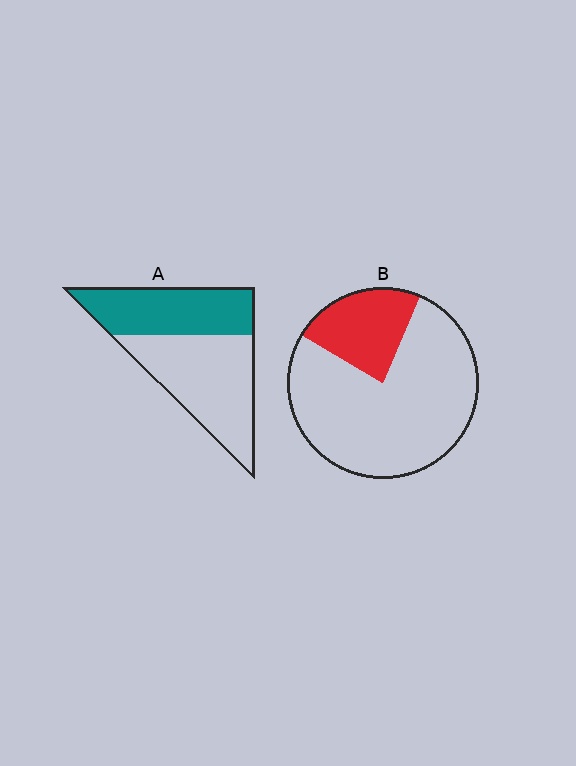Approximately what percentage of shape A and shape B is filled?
A is approximately 45% and B is approximately 25%.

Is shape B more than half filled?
No.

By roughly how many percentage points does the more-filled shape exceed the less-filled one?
By roughly 20 percentage points (A over B).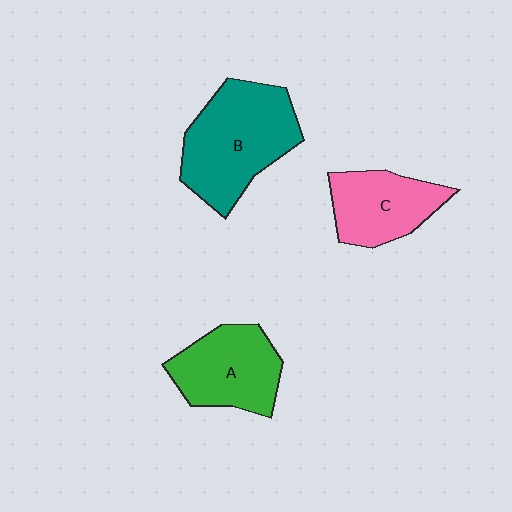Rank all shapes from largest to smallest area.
From largest to smallest: B (teal), A (green), C (pink).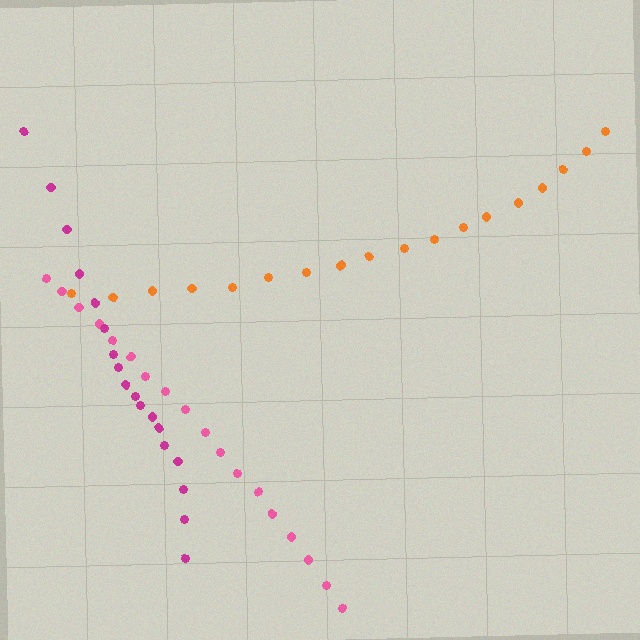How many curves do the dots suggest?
There are 3 distinct paths.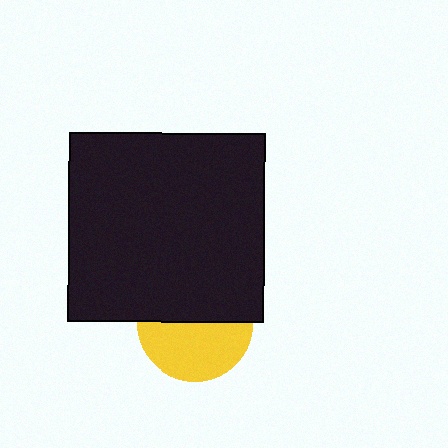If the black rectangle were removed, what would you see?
You would see the complete yellow circle.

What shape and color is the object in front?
The object in front is a black rectangle.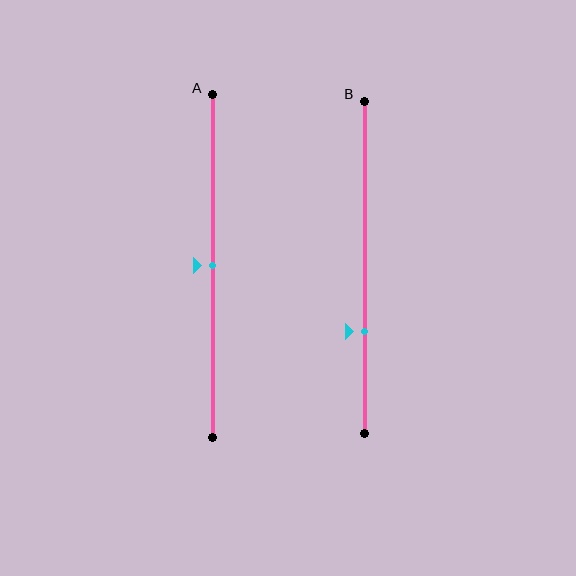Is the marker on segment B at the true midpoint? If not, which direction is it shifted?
No, the marker on segment B is shifted downward by about 19% of the segment length.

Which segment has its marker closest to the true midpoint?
Segment A has its marker closest to the true midpoint.